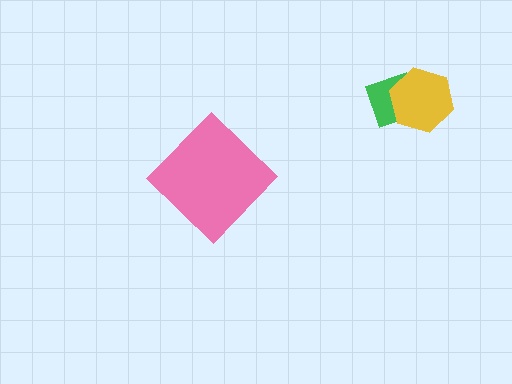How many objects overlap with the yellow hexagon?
1 object overlaps with the yellow hexagon.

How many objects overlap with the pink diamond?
0 objects overlap with the pink diamond.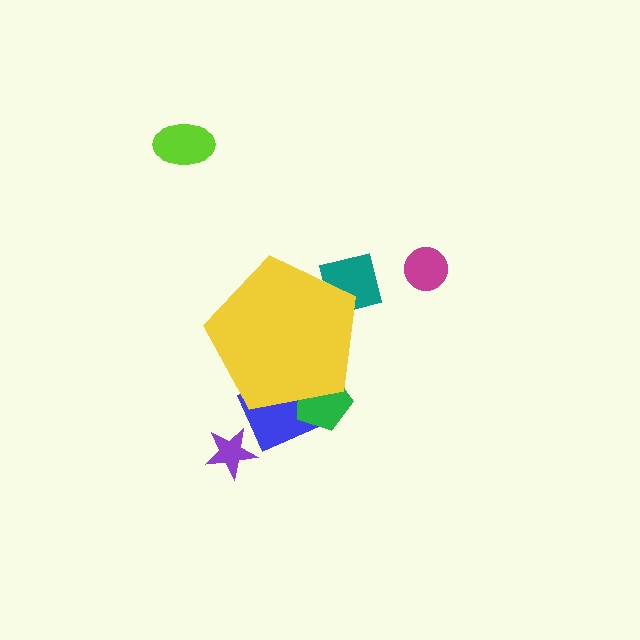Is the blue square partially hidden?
Yes, the blue square is partially hidden behind the yellow pentagon.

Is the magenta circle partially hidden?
No, the magenta circle is fully visible.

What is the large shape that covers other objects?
A yellow pentagon.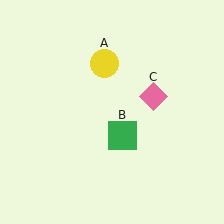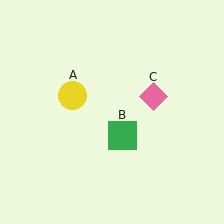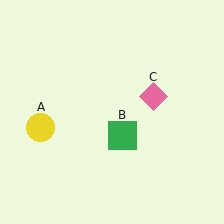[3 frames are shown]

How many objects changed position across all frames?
1 object changed position: yellow circle (object A).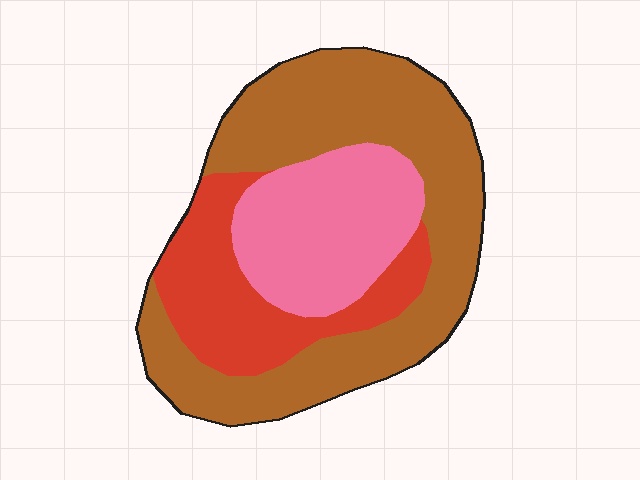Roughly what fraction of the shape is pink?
Pink covers around 25% of the shape.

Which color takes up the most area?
Brown, at roughly 50%.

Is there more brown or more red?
Brown.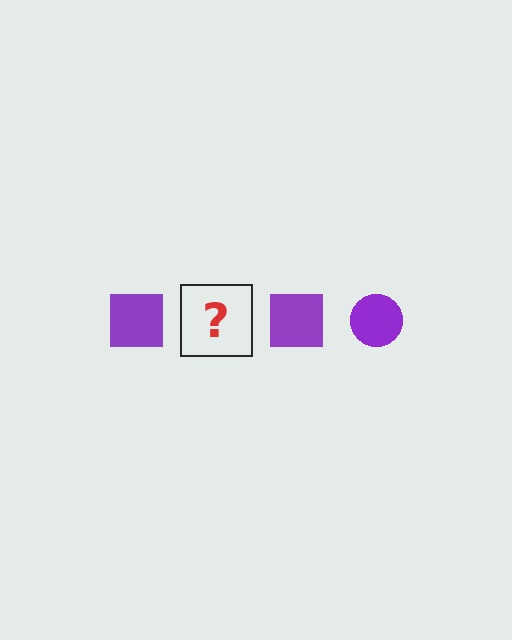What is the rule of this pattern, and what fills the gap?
The rule is that the pattern cycles through square, circle shapes in purple. The gap should be filled with a purple circle.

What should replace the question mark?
The question mark should be replaced with a purple circle.